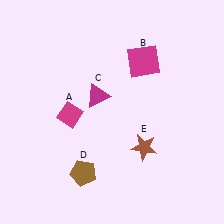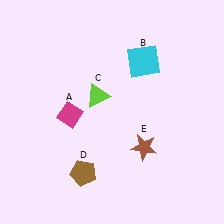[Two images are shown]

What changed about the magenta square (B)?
In Image 1, B is magenta. In Image 2, it changed to cyan.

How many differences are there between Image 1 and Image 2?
There are 2 differences between the two images.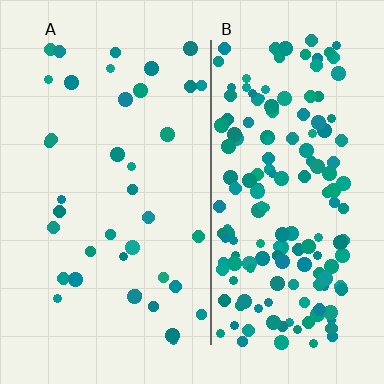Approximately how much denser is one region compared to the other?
Approximately 4.3× — region B over region A.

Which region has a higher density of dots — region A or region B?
B (the right).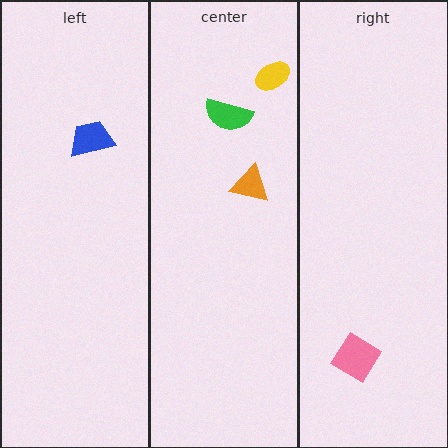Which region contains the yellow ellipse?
The center region.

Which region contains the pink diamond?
The right region.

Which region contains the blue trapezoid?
The left region.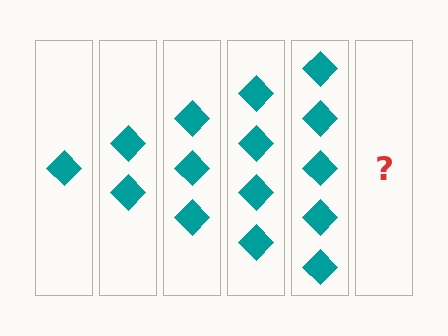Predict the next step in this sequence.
The next step is 6 diamonds.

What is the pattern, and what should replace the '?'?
The pattern is that each step adds one more diamond. The '?' should be 6 diamonds.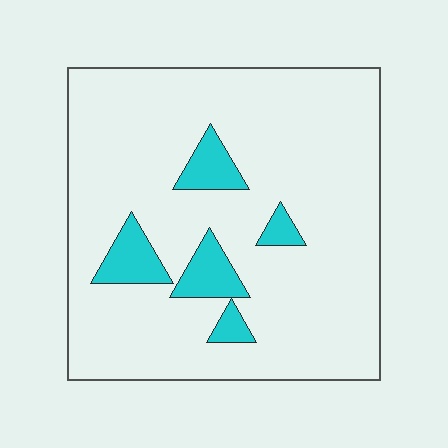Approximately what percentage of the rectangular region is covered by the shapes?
Approximately 10%.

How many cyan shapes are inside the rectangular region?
5.